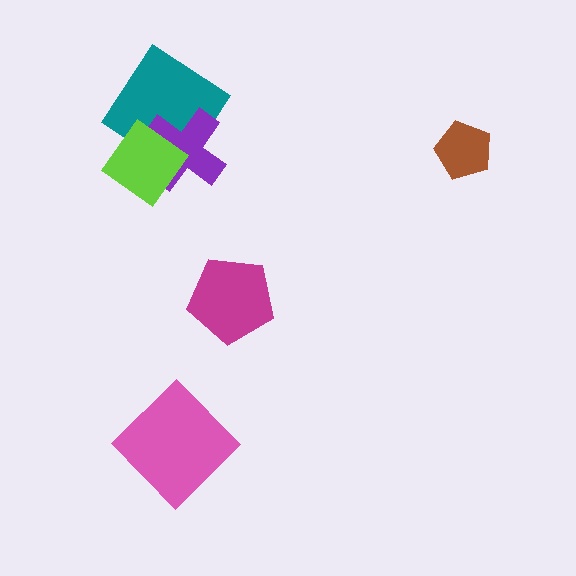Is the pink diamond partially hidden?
No, no other shape covers it.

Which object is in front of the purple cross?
The lime diamond is in front of the purple cross.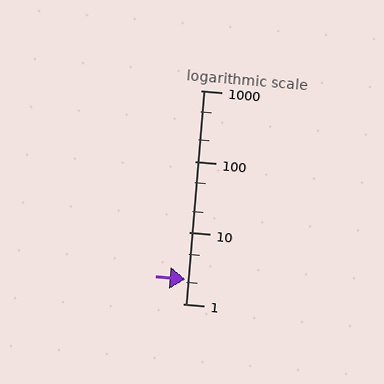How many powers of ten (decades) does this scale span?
The scale spans 3 decades, from 1 to 1000.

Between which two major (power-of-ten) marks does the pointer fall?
The pointer is between 1 and 10.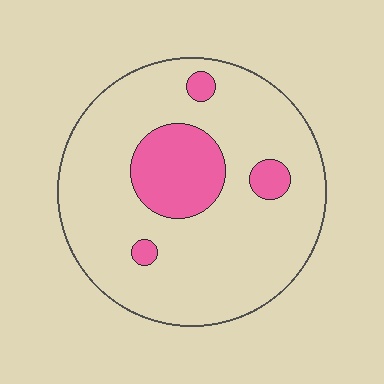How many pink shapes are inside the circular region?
4.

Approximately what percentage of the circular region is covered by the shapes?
Approximately 15%.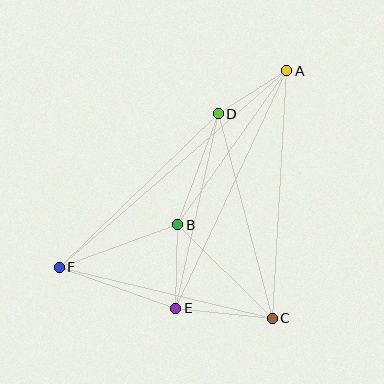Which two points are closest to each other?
Points A and D are closest to each other.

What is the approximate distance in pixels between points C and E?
The distance between C and E is approximately 97 pixels.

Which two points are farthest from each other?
Points A and F are farthest from each other.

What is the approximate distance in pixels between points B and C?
The distance between B and C is approximately 133 pixels.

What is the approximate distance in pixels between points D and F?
The distance between D and F is approximately 221 pixels.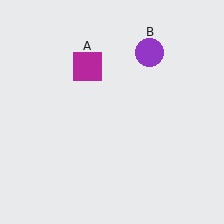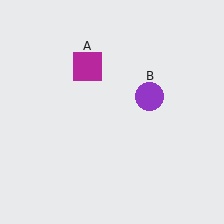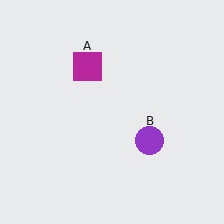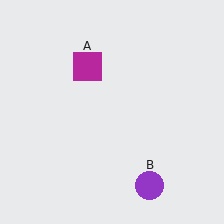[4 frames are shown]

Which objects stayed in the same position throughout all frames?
Magenta square (object A) remained stationary.